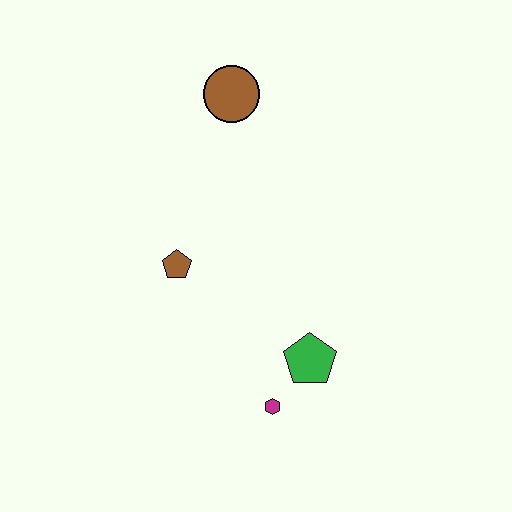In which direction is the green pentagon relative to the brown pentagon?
The green pentagon is to the right of the brown pentagon.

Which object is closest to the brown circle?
The brown pentagon is closest to the brown circle.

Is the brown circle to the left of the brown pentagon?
No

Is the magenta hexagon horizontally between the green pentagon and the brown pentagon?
Yes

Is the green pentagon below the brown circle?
Yes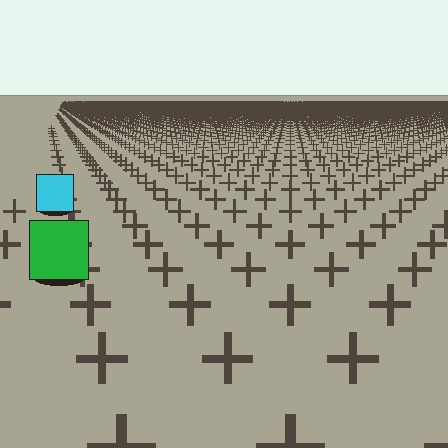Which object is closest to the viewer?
The green square is closest. The texture marks near it are larger and more spread out.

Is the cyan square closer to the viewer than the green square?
No. The green square is closer — you can tell from the texture gradient: the ground texture is coarser near it.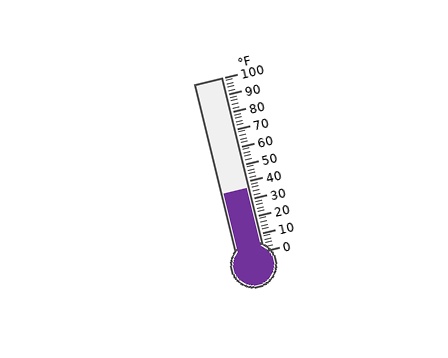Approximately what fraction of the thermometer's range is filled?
The thermometer is filled to approximately 35% of its range.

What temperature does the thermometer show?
The thermometer shows approximately 36°F.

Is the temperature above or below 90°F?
The temperature is below 90°F.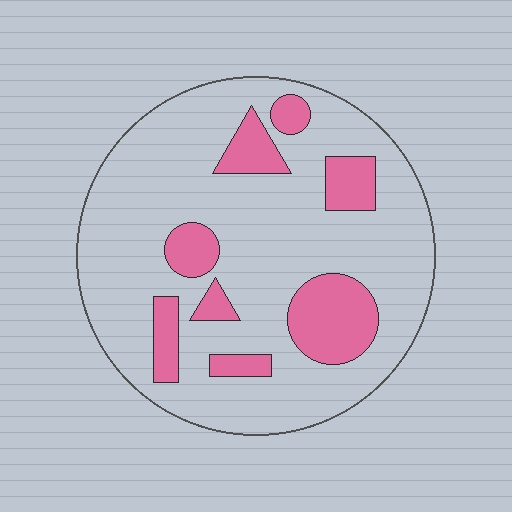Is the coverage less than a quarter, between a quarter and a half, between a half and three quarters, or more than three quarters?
Less than a quarter.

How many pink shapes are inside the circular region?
8.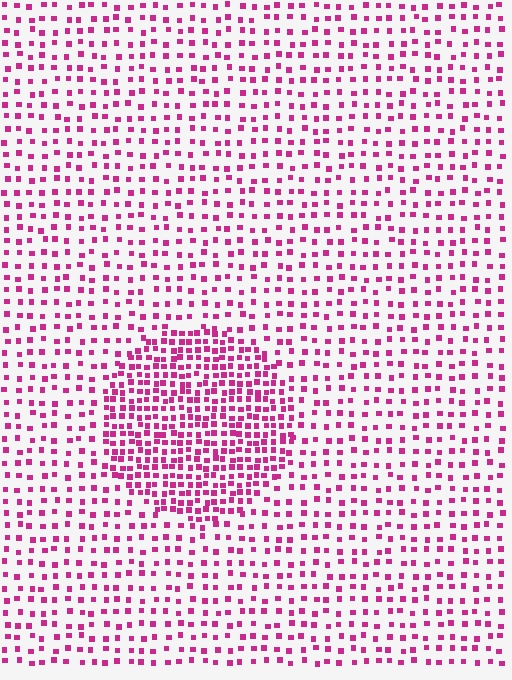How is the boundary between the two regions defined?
The boundary is defined by a change in element density (approximately 2.2x ratio). All elements are the same color, size, and shape.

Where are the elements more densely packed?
The elements are more densely packed inside the circle boundary.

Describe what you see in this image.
The image contains small magenta elements arranged at two different densities. A circle-shaped region is visible where the elements are more densely packed than the surrounding area.